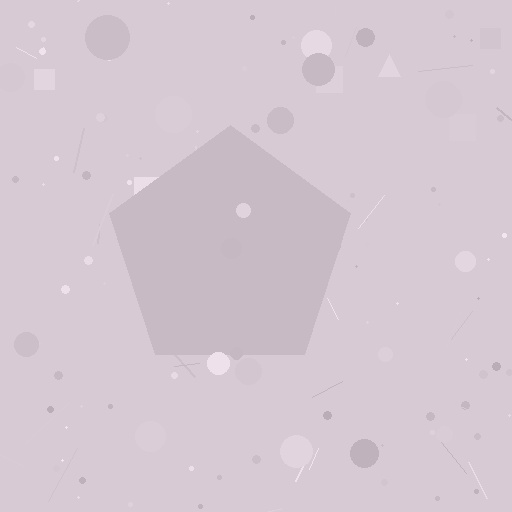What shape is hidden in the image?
A pentagon is hidden in the image.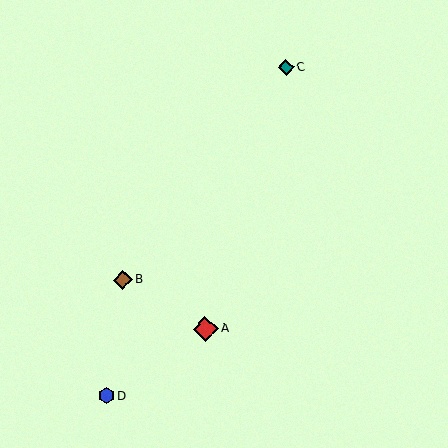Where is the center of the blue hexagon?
The center of the blue hexagon is at (106, 396).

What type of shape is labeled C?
Shape C is a teal diamond.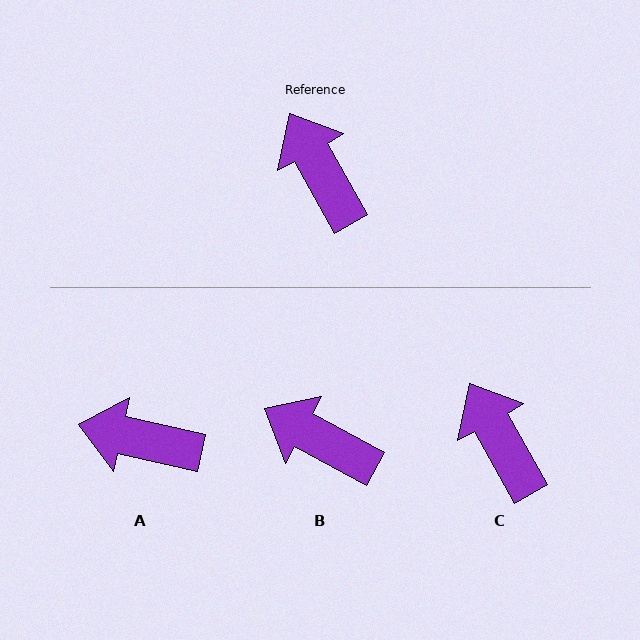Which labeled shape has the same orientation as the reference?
C.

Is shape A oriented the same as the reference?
No, it is off by about 48 degrees.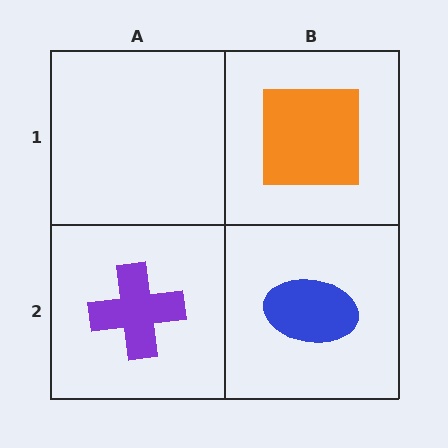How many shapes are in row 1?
1 shape.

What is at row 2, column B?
A blue ellipse.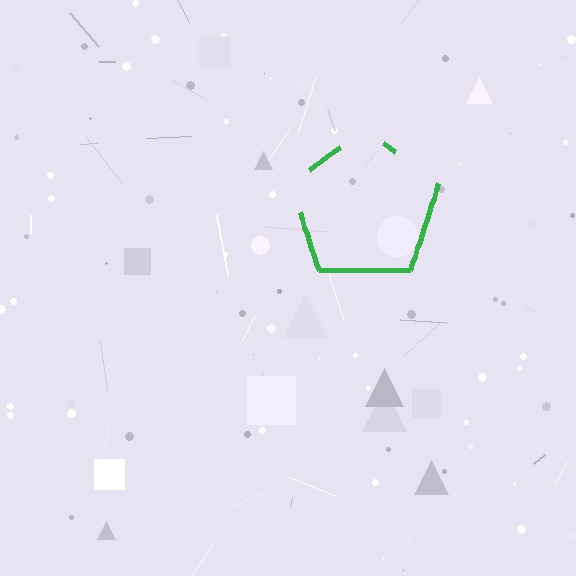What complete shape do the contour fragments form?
The contour fragments form a pentagon.